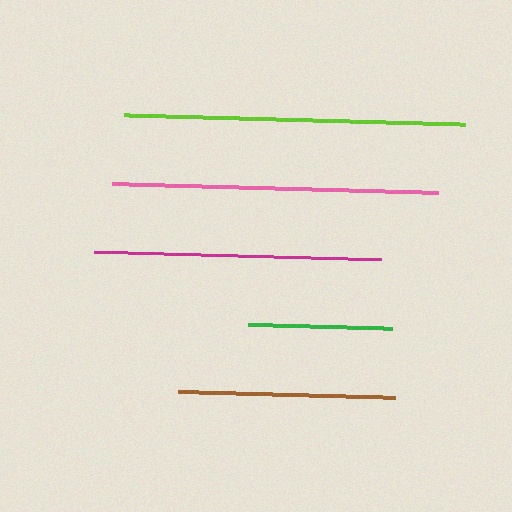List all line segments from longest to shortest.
From longest to shortest: lime, pink, magenta, brown, green.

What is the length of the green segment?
The green segment is approximately 144 pixels long.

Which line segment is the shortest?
The green line is the shortest at approximately 144 pixels.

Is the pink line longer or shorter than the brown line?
The pink line is longer than the brown line.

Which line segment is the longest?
The lime line is the longest at approximately 341 pixels.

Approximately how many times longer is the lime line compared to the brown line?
The lime line is approximately 1.6 times the length of the brown line.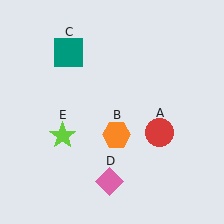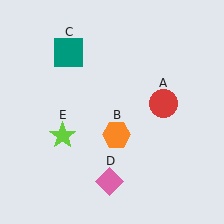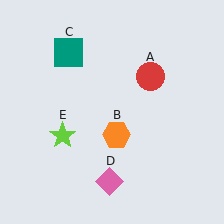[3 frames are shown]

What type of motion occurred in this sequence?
The red circle (object A) rotated counterclockwise around the center of the scene.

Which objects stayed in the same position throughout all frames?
Orange hexagon (object B) and teal square (object C) and pink diamond (object D) and lime star (object E) remained stationary.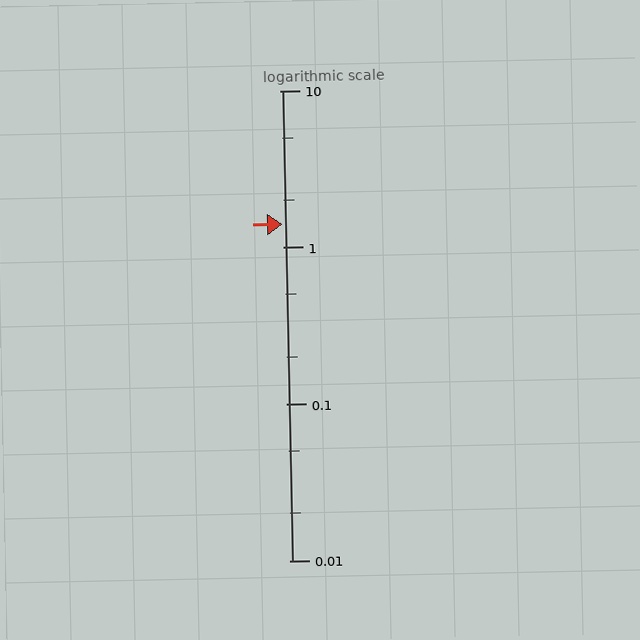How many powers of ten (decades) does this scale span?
The scale spans 3 decades, from 0.01 to 10.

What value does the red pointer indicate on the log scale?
The pointer indicates approximately 1.4.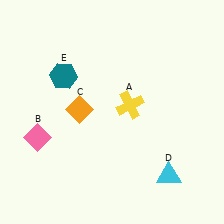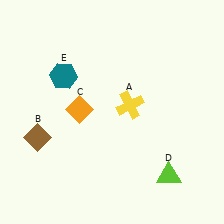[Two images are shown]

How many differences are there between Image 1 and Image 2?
There are 2 differences between the two images.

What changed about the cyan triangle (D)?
In Image 1, D is cyan. In Image 2, it changed to lime.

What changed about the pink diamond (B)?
In Image 1, B is pink. In Image 2, it changed to brown.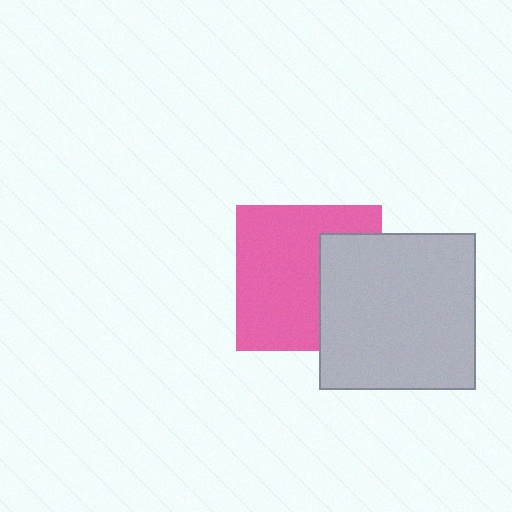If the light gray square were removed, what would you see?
You would see the complete pink square.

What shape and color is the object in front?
The object in front is a light gray square.